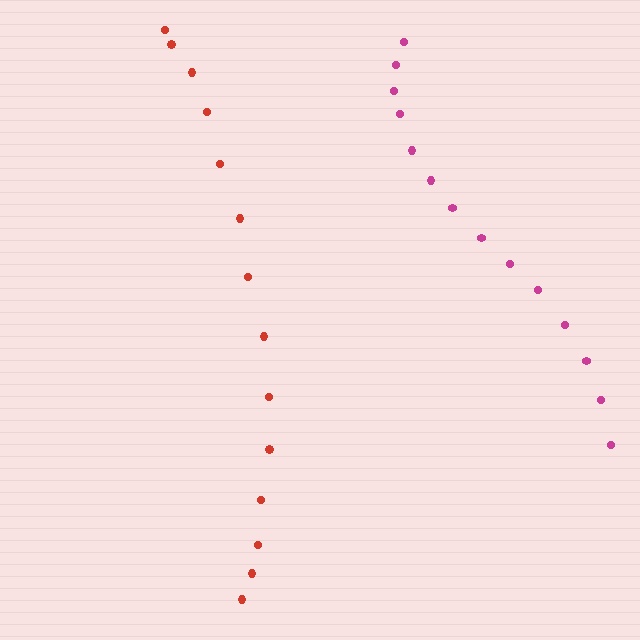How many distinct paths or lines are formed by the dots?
There are 2 distinct paths.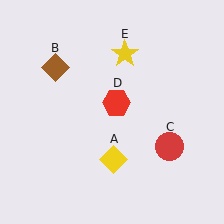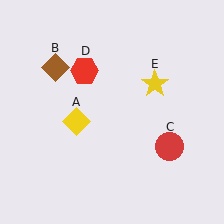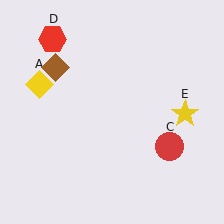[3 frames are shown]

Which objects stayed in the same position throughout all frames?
Brown diamond (object B) and red circle (object C) remained stationary.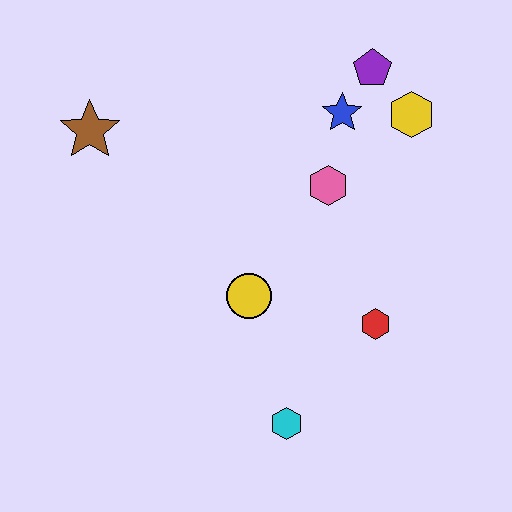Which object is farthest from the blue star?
The cyan hexagon is farthest from the blue star.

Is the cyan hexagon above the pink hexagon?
No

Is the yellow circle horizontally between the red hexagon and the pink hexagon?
No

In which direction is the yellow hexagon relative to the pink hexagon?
The yellow hexagon is to the right of the pink hexagon.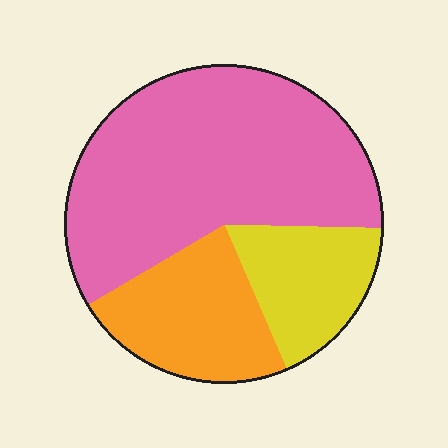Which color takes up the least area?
Yellow, at roughly 20%.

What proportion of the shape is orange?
Orange covers 23% of the shape.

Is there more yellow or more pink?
Pink.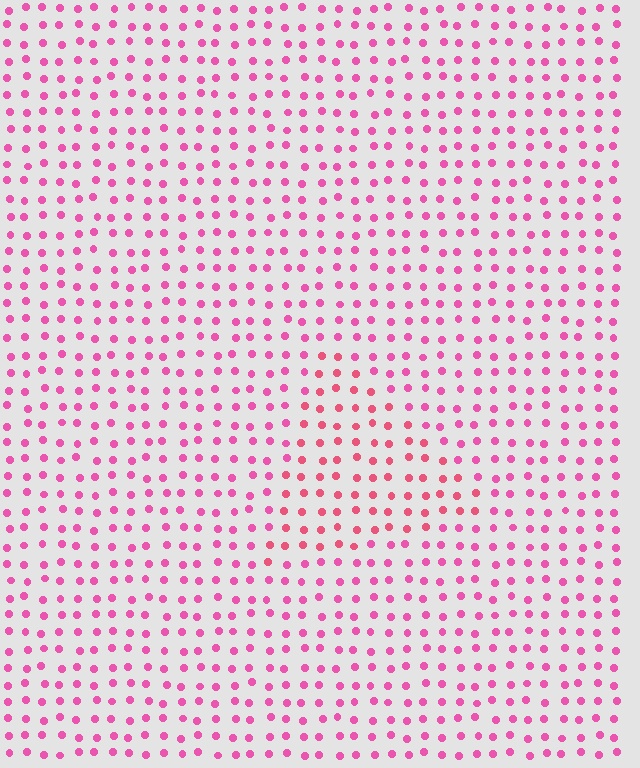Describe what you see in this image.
The image is filled with small pink elements in a uniform arrangement. A triangle-shaped region is visible where the elements are tinted to a slightly different hue, forming a subtle color boundary.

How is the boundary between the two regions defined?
The boundary is defined purely by a slight shift in hue (about 21 degrees). Spacing, size, and orientation are identical on both sides.